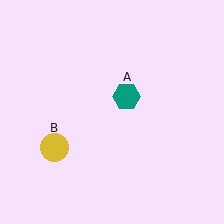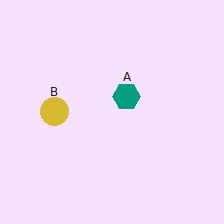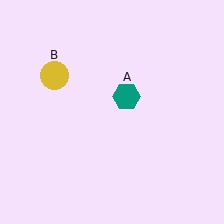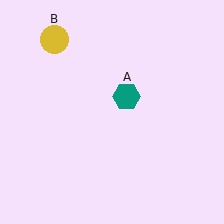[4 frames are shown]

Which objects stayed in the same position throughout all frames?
Teal hexagon (object A) remained stationary.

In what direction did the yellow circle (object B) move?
The yellow circle (object B) moved up.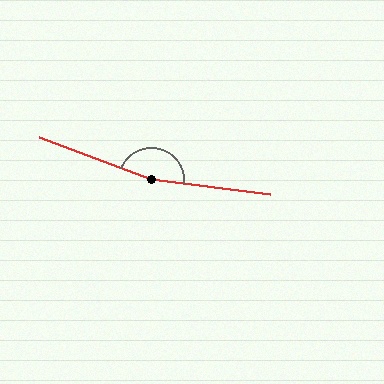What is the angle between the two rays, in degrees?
Approximately 166 degrees.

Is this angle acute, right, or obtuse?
It is obtuse.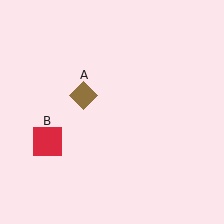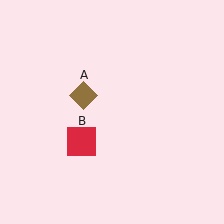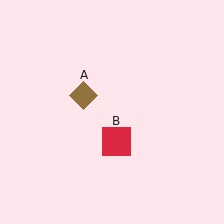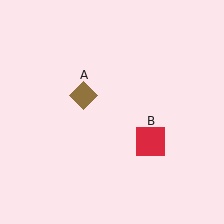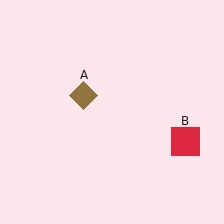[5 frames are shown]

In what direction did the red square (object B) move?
The red square (object B) moved right.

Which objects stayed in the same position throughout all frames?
Brown diamond (object A) remained stationary.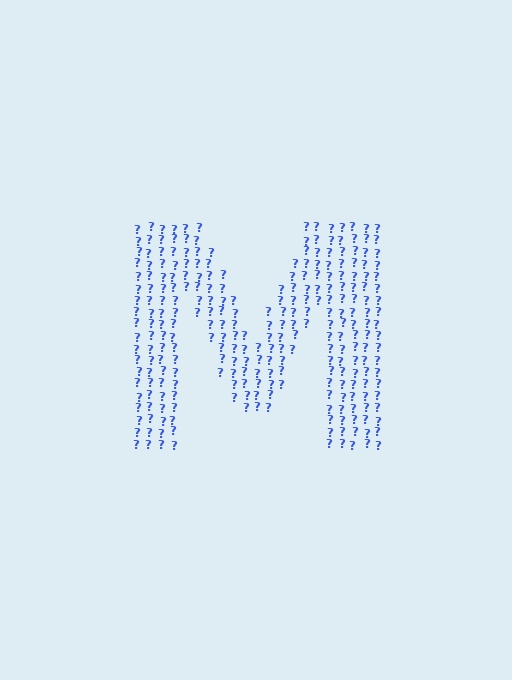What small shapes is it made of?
It is made of small question marks.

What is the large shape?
The large shape is the letter M.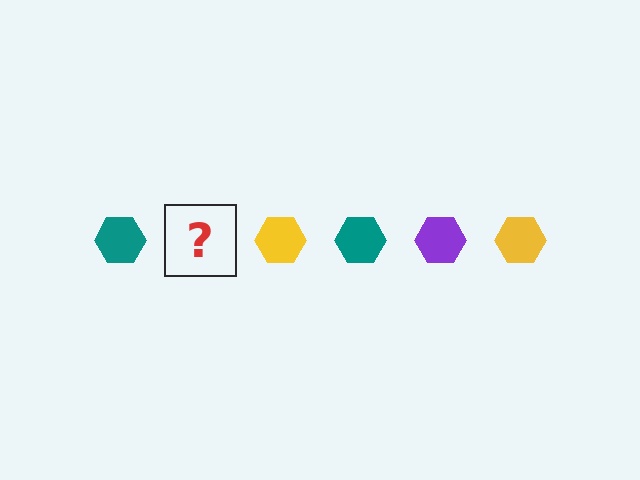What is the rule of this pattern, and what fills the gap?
The rule is that the pattern cycles through teal, purple, yellow hexagons. The gap should be filled with a purple hexagon.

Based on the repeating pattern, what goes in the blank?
The blank should be a purple hexagon.